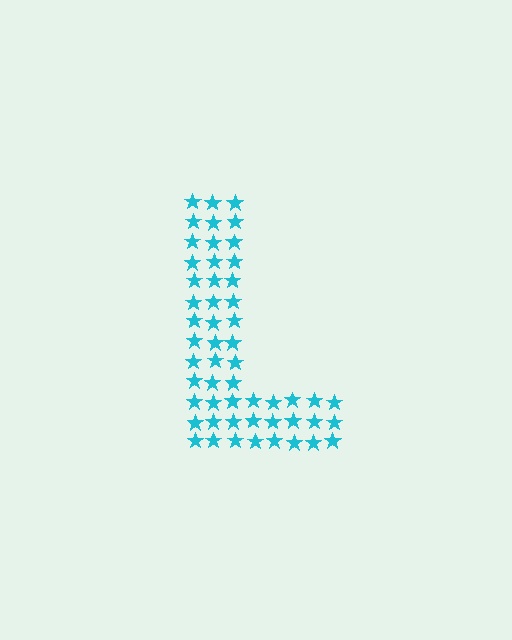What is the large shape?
The large shape is the letter L.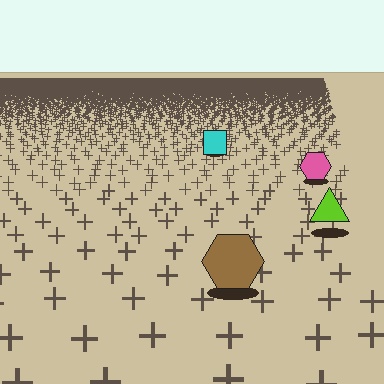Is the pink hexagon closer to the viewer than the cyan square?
Yes. The pink hexagon is closer — you can tell from the texture gradient: the ground texture is coarser near it.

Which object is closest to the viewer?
The brown hexagon is closest. The texture marks near it are larger and more spread out.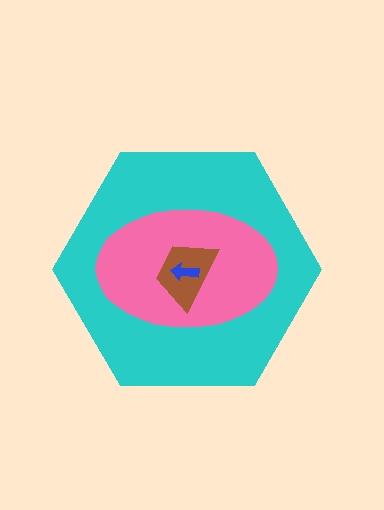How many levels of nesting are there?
4.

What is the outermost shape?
The cyan hexagon.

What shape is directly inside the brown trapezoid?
The blue arrow.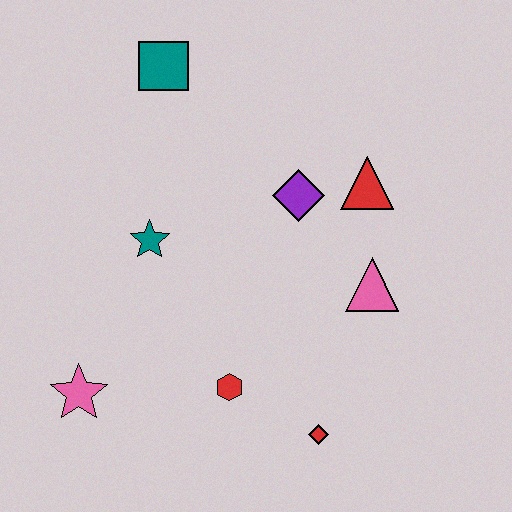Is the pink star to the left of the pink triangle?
Yes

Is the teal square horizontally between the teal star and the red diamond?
Yes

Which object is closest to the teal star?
The purple diamond is closest to the teal star.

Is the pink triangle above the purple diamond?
No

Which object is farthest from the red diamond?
The teal square is farthest from the red diamond.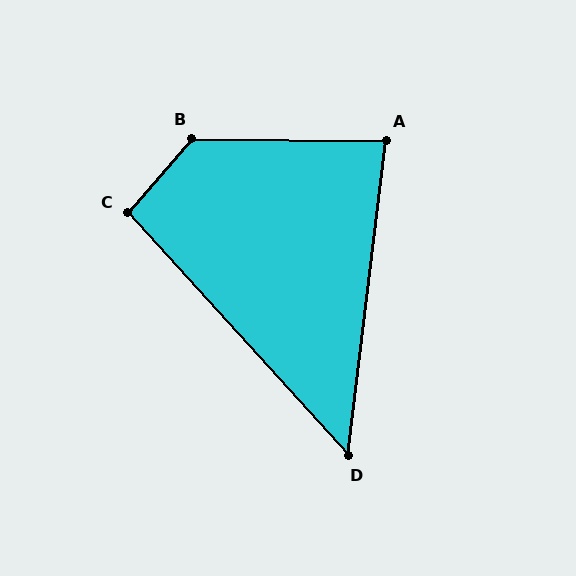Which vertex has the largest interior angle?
B, at approximately 131 degrees.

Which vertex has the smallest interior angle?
D, at approximately 49 degrees.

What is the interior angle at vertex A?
Approximately 84 degrees (acute).